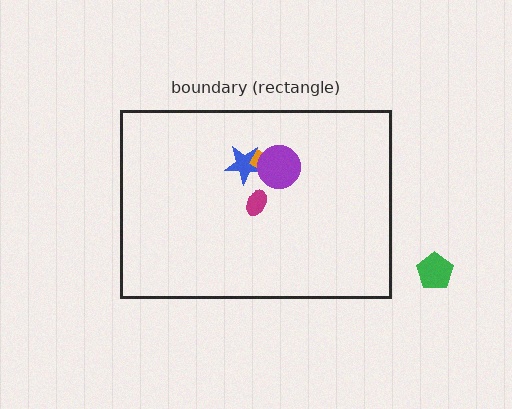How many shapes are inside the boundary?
4 inside, 1 outside.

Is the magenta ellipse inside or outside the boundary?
Inside.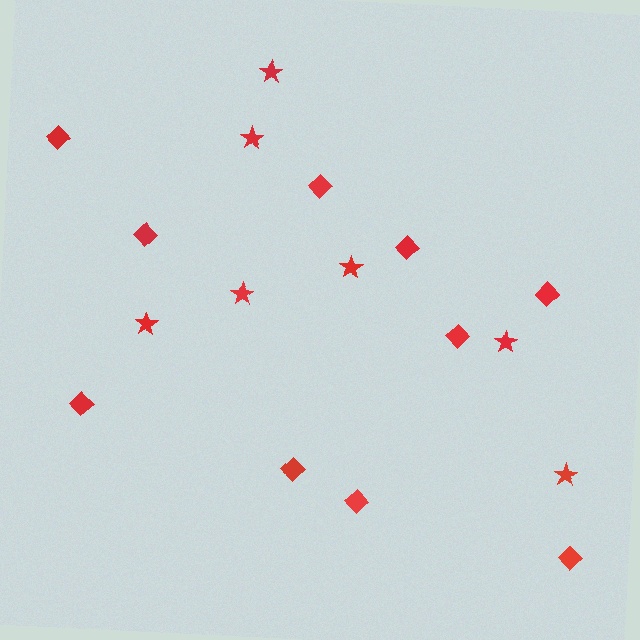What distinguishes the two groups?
There are 2 groups: one group of diamonds (10) and one group of stars (7).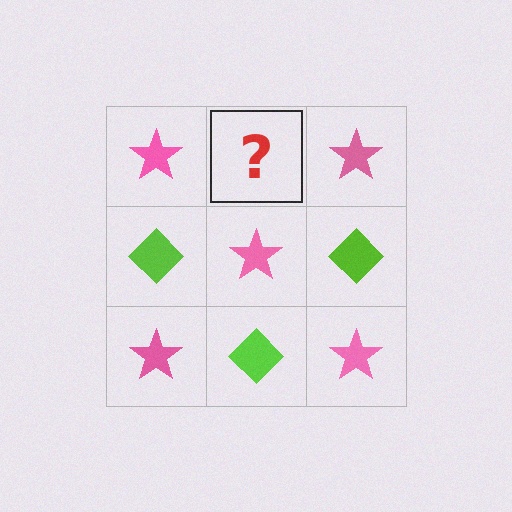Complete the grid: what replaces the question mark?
The question mark should be replaced with a lime diamond.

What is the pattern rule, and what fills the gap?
The rule is that it alternates pink star and lime diamond in a checkerboard pattern. The gap should be filled with a lime diamond.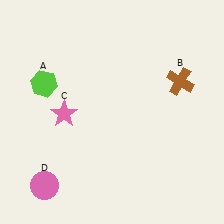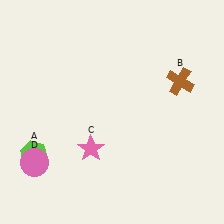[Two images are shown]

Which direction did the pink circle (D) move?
The pink circle (D) moved up.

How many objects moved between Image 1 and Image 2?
3 objects moved between the two images.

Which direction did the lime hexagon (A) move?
The lime hexagon (A) moved down.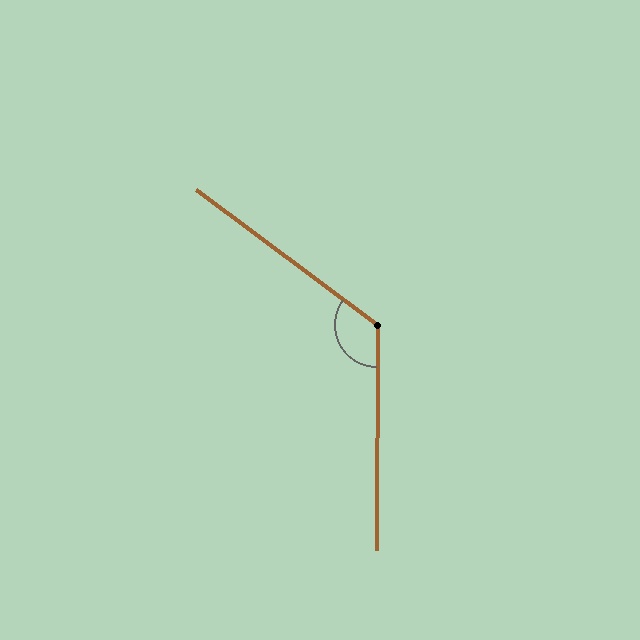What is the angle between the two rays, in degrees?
Approximately 126 degrees.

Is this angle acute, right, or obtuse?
It is obtuse.